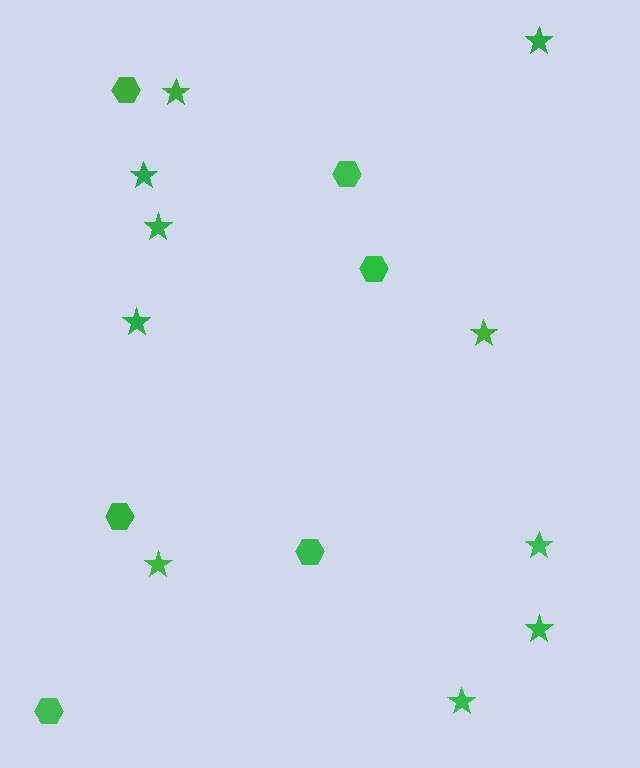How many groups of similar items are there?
There are 2 groups: one group of stars (10) and one group of hexagons (6).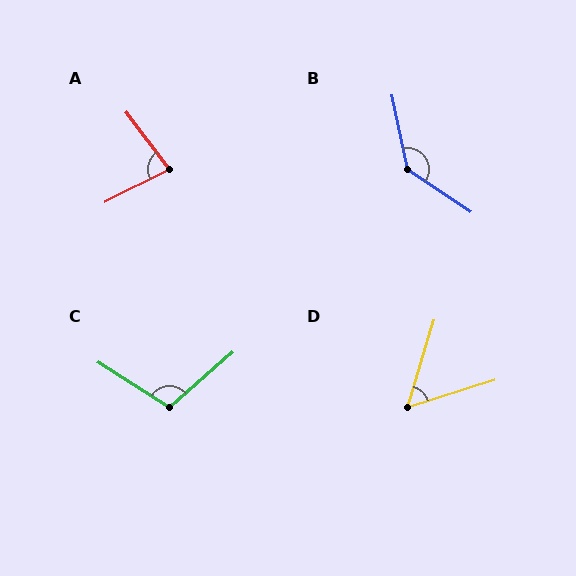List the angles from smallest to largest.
D (56°), A (80°), C (107°), B (136°).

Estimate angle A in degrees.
Approximately 80 degrees.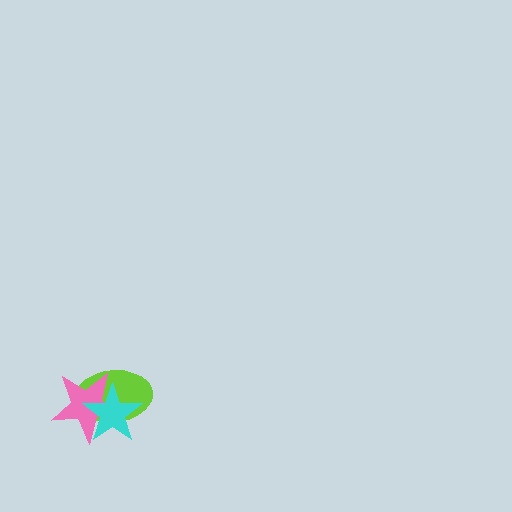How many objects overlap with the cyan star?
2 objects overlap with the cyan star.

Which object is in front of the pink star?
The cyan star is in front of the pink star.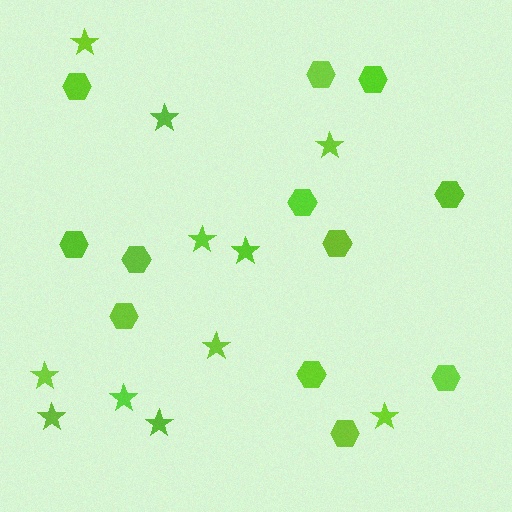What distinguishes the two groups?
There are 2 groups: one group of hexagons (12) and one group of stars (11).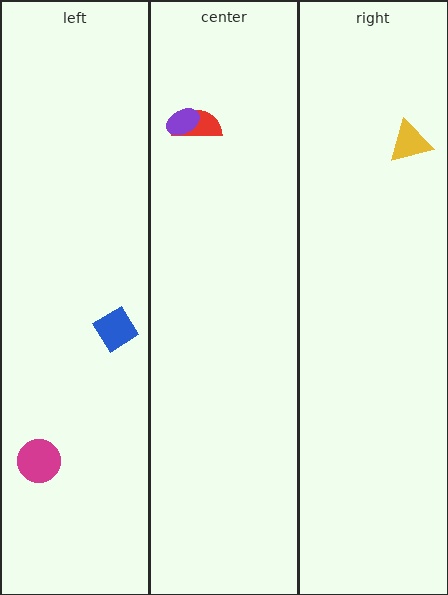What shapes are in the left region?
The magenta circle, the blue diamond.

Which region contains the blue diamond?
The left region.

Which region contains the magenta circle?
The left region.